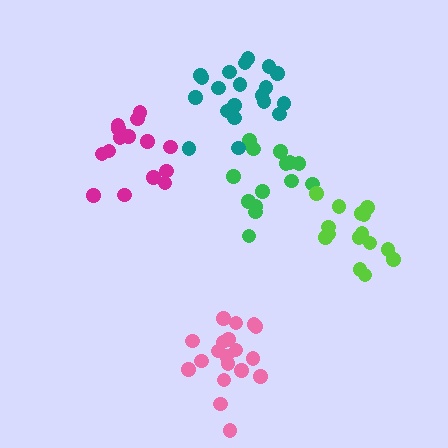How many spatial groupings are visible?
There are 5 spatial groupings.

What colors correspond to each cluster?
The clusters are colored: green, magenta, pink, lime, teal.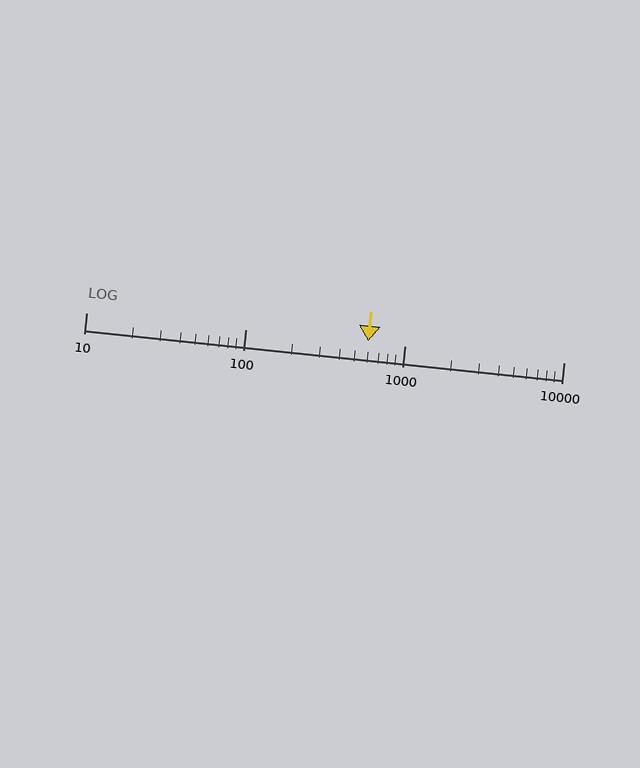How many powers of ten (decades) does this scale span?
The scale spans 3 decades, from 10 to 10000.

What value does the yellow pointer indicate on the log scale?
The pointer indicates approximately 590.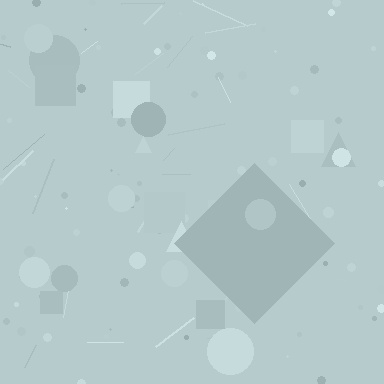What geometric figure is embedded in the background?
A diamond is embedded in the background.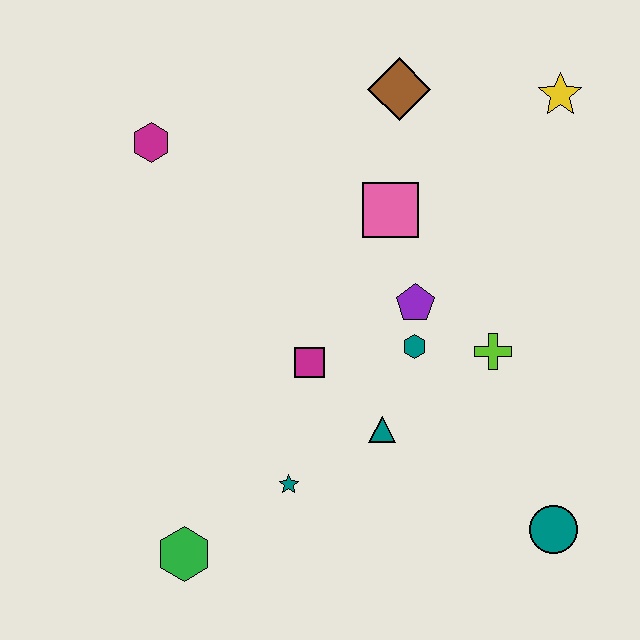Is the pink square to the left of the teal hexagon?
Yes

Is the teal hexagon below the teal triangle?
No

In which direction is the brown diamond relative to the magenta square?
The brown diamond is above the magenta square.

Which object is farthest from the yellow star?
The green hexagon is farthest from the yellow star.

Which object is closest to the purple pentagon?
The teal hexagon is closest to the purple pentagon.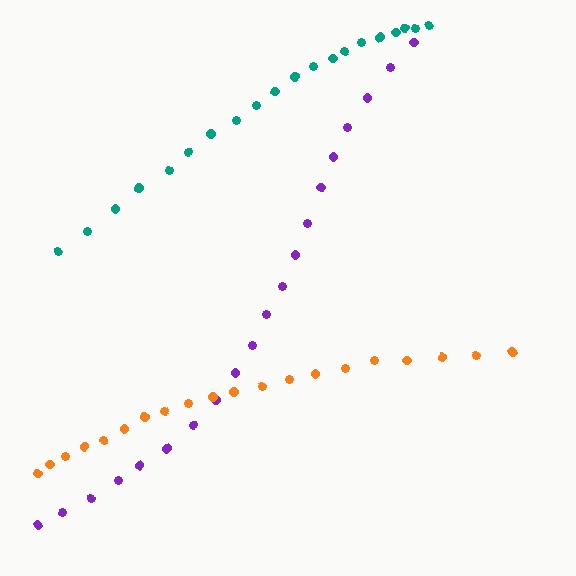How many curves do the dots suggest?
There are 3 distinct paths.